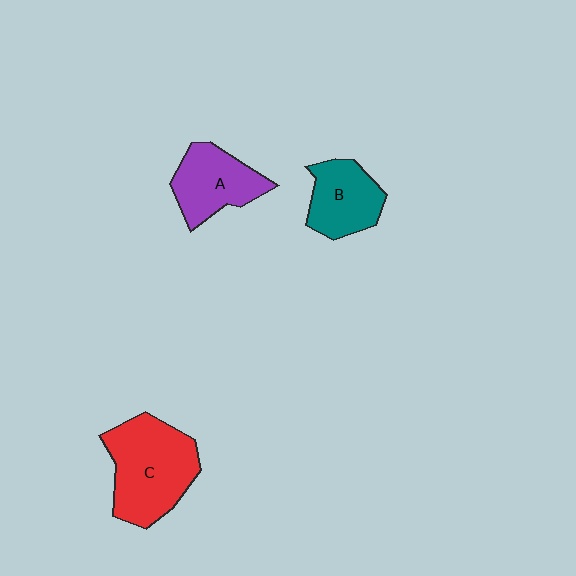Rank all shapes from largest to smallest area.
From largest to smallest: C (red), A (purple), B (teal).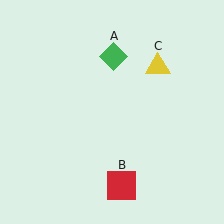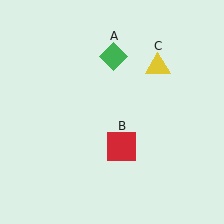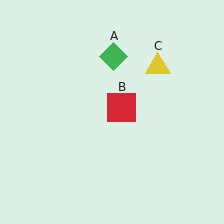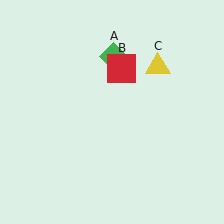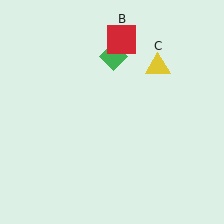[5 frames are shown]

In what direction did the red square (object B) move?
The red square (object B) moved up.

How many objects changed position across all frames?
1 object changed position: red square (object B).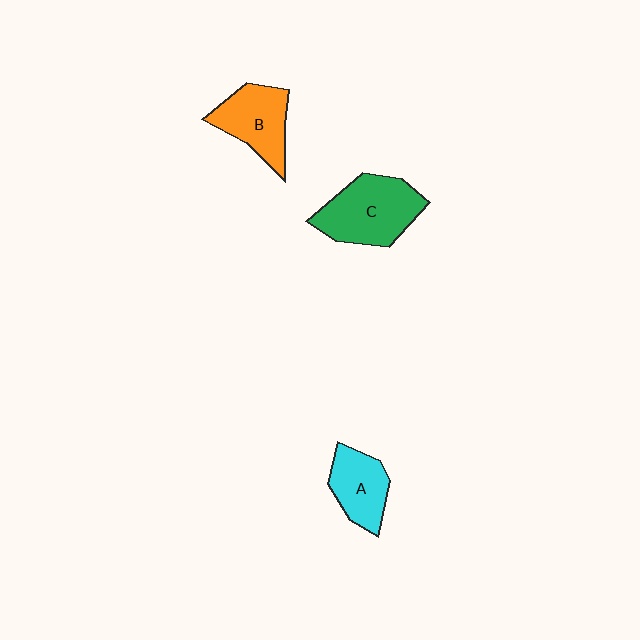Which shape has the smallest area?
Shape A (cyan).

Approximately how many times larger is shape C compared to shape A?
Approximately 1.5 times.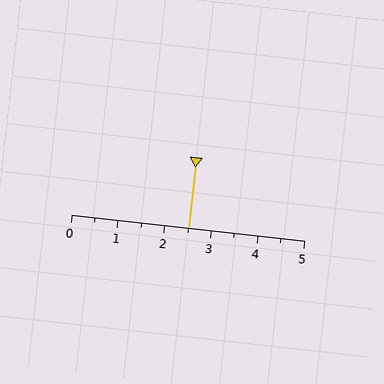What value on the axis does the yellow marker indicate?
The marker indicates approximately 2.5.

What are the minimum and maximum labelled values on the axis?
The axis runs from 0 to 5.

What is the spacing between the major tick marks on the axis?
The major ticks are spaced 1 apart.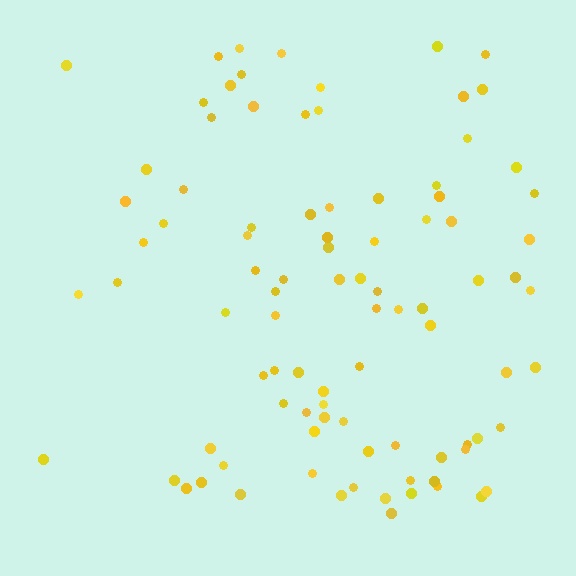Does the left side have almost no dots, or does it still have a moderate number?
Still a moderate number, just noticeably fewer than the right.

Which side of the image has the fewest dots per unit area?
The left.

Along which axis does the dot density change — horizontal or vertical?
Horizontal.